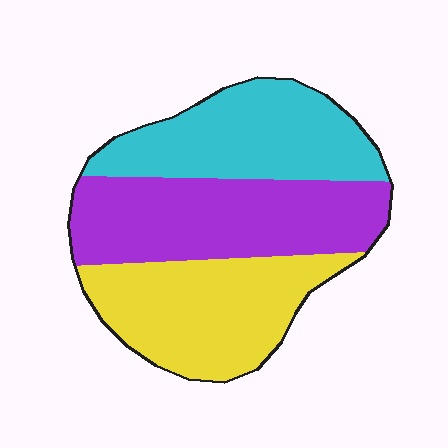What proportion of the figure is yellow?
Yellow takes up between a quarter and a half of the figure.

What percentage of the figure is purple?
Purple takes up about three eighths (3/8) of the figure.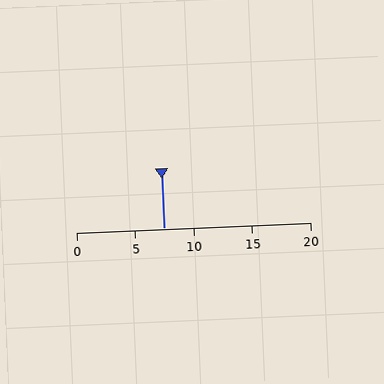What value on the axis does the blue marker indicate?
The marker indicates approximately 7.5.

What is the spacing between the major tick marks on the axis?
The major ticks are spaced 5 apart.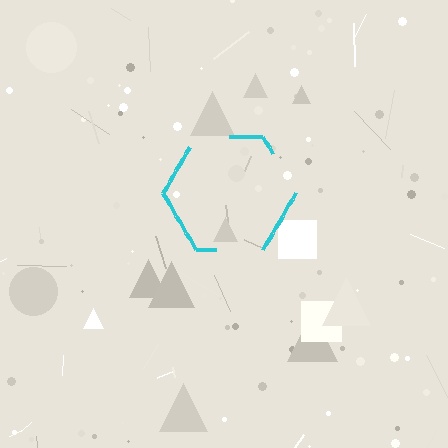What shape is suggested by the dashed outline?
The dashed outline suggests a hexagon.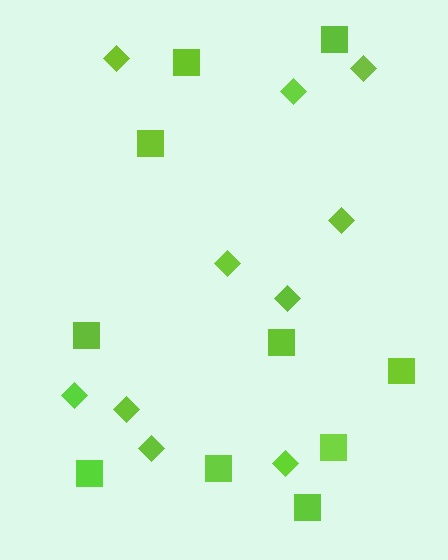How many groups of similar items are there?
There are 2 groups: one group of squares (10) and one group of diamonds (10).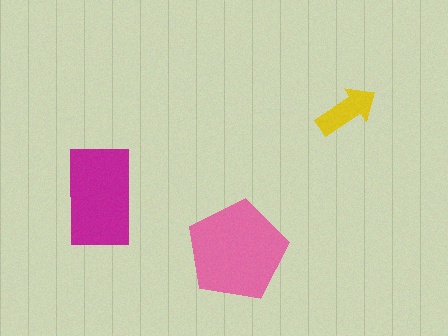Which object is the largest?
The pink pentagon.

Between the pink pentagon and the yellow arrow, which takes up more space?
The pink pentagon.